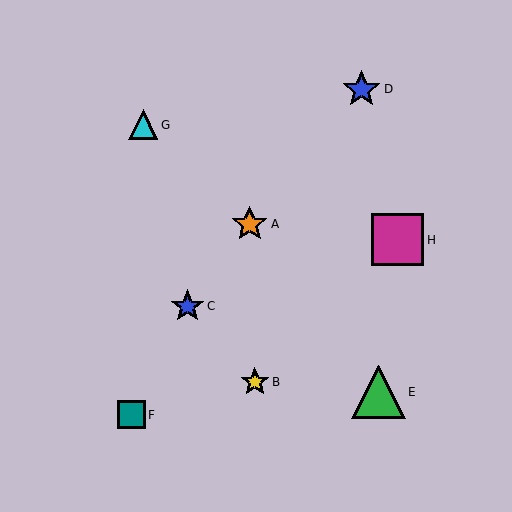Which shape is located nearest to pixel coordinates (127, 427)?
The teal square (labeled F) at (131, 415) is nearest to that location.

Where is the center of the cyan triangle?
The center of the cyan triangle is at (143, 125).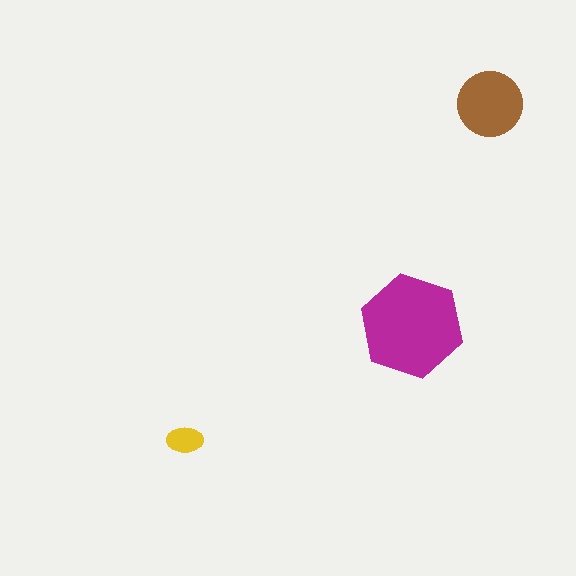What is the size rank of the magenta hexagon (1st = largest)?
1st.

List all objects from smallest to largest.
The yellow ellipse, the brown circle, the magenta hexagon.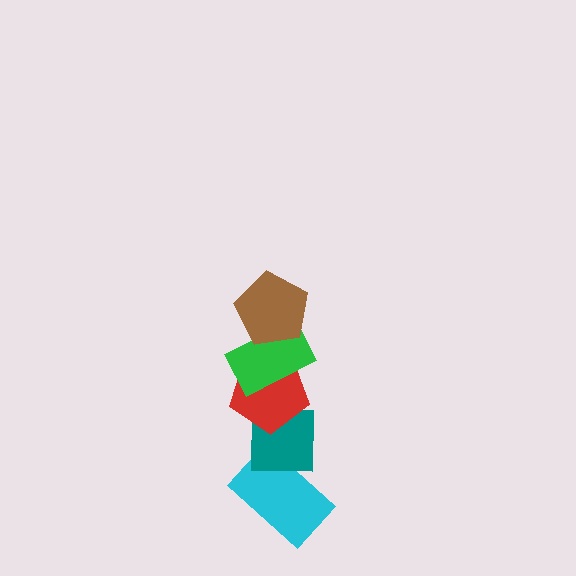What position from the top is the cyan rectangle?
The cyan rectangle is 5th from the top.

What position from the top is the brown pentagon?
The brown pentagon is 1st from the top.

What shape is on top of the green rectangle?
The brown pentagon is on top of the green rectangle.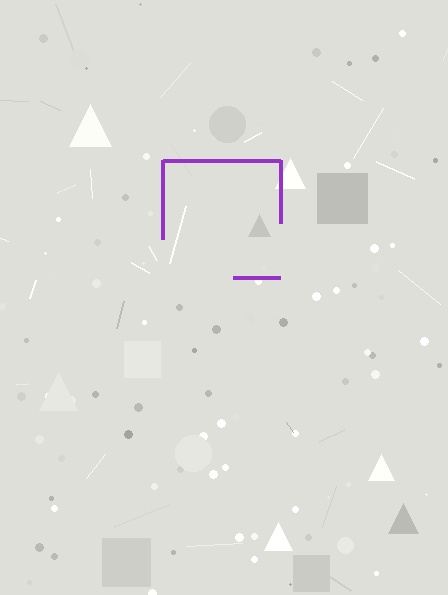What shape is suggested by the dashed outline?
The dashed outline suggests a square.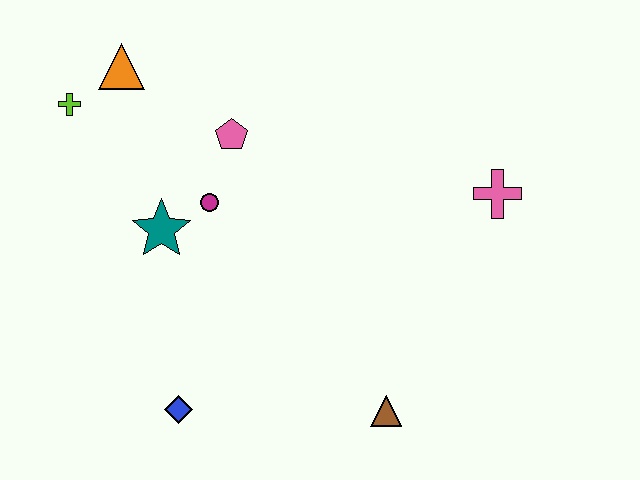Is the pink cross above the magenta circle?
Yes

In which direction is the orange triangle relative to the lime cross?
The orange triangle is to the right of the lime cross.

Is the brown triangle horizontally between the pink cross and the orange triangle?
Yes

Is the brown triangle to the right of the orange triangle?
Yes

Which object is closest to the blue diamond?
The teal star is closest to the blue diamond.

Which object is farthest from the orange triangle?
The brown triangle is farthest from the orange triangle.